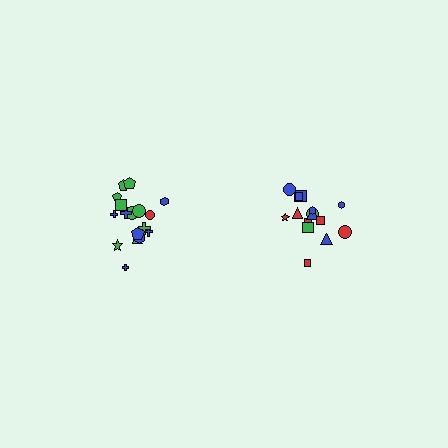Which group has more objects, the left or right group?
The left group.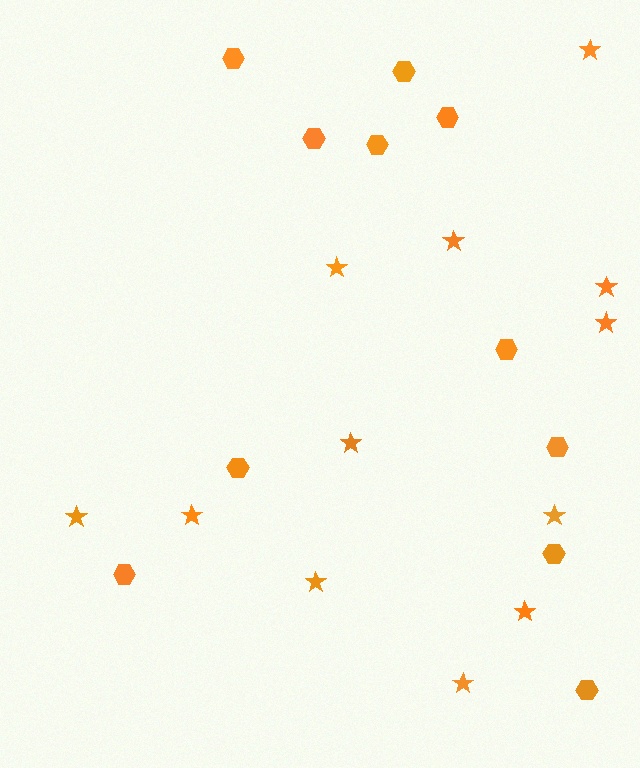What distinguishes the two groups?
There are 2 groups: one group of hexagons (11) and one group of stars (12).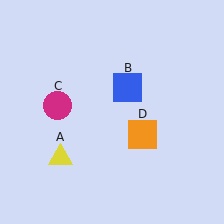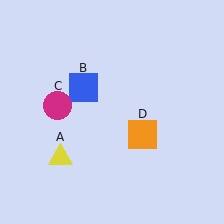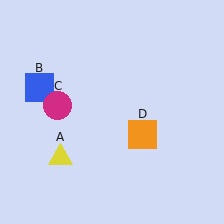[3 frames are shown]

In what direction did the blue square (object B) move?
The blue square (object B) moved left.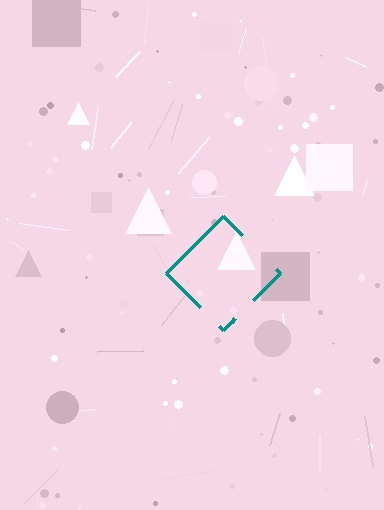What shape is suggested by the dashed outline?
The dashed outline suggests a diamond.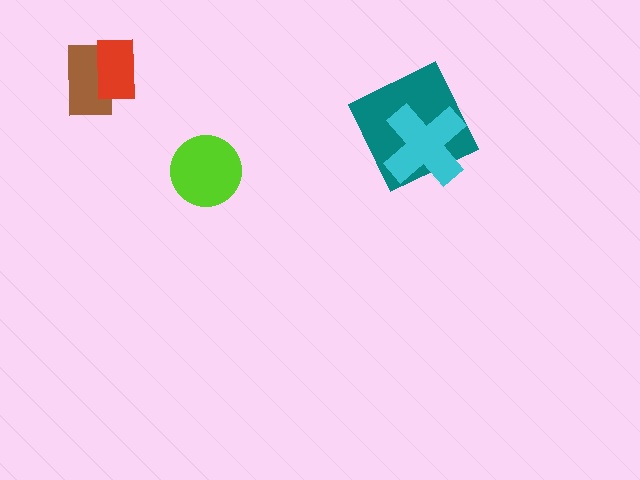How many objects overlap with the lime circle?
0 objects overlap with the lime circle.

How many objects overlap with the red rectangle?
1 object overlaps with the red rectangle.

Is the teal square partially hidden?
Yes, it is partially covered by another shape.